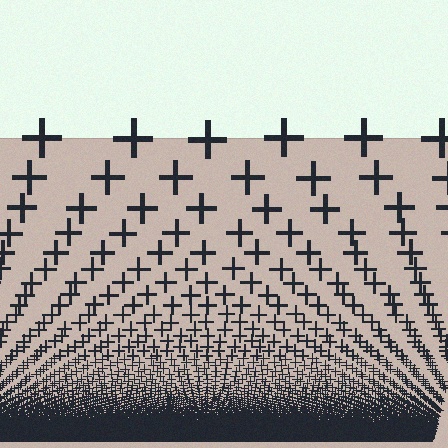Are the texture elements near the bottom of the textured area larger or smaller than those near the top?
Smaller. The gradient is inverted — elements near the bottom are smaller and denser.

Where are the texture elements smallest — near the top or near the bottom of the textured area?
Near the bottom.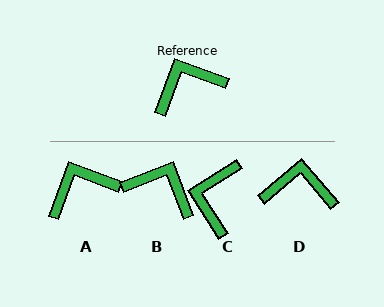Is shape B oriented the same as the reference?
No, it is off by about 49 degrees.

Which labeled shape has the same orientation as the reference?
A.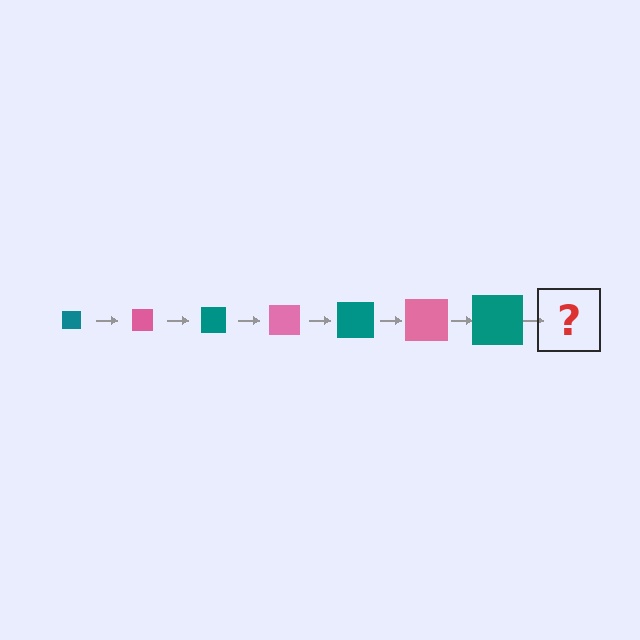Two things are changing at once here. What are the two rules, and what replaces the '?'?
The two rules are that the square grows larger each step and the color cycles through teal and pink. The '?' should be a pink square, larger than the previous one.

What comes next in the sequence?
The next element should be a pink square, larger than the previous one.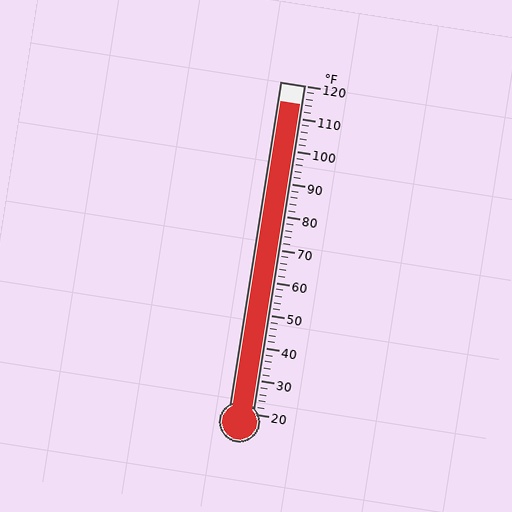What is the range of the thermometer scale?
The thermometer scale ranges from 20°F to 120°F.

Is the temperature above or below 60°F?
The temperature is above 60°F.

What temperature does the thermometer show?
The thermometer shows approximately 114°F.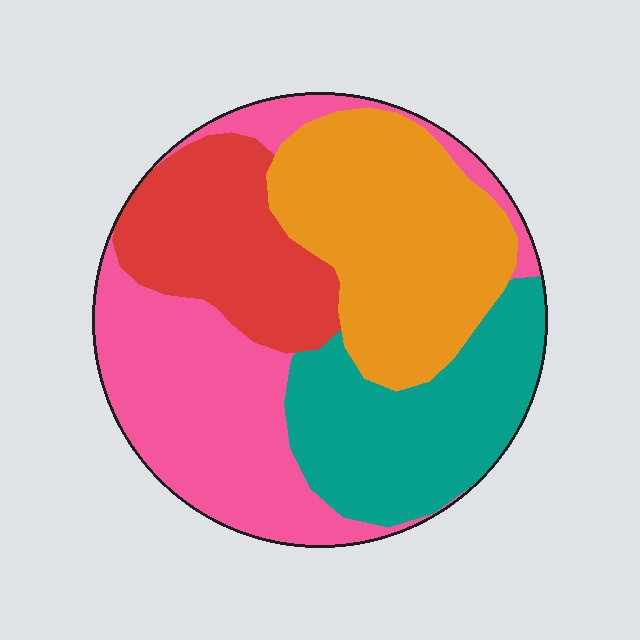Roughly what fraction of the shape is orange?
Orange takes up about one quarter (1/4) of the shape.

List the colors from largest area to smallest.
From largest to smallest: pink, orange, teal, red.